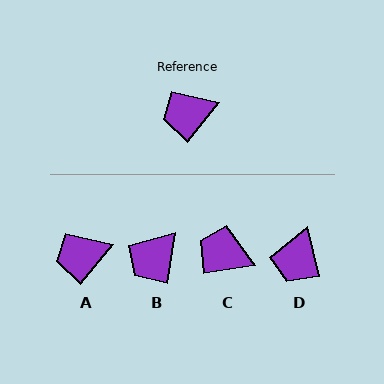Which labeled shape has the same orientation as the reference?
A.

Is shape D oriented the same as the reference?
No, it is off by about 52 degrees.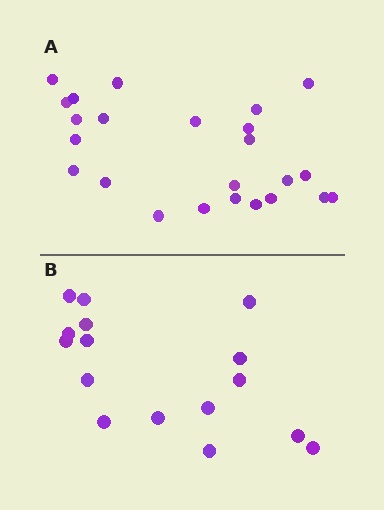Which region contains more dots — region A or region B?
Region A (the top region) has more dots.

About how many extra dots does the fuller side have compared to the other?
Region A has roughly 8 or so more dots than region B.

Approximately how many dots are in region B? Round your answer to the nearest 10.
About 20 dots. (The exact count is 16, which rounds to 20.)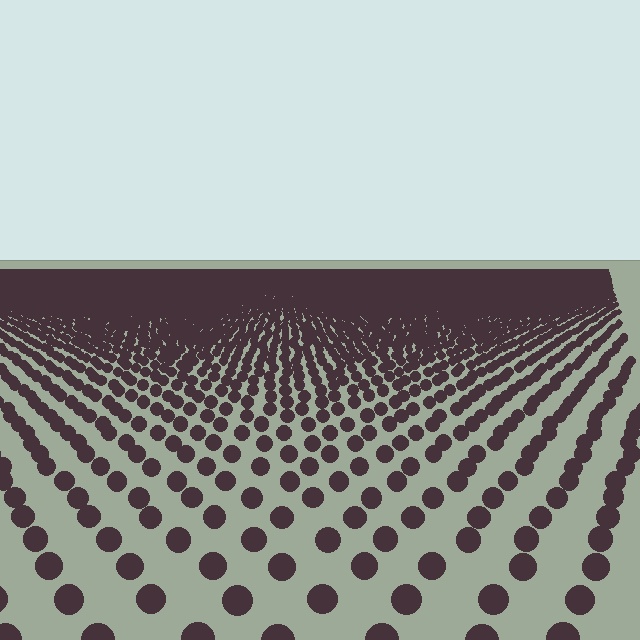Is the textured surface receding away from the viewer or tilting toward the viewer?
The surface is receding away from the viewer. Texture elements get smaller and denser toward the top.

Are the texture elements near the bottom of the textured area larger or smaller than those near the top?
Larger. Near the bottom, elements are closer to the viewer and appear at a bigger on-screen size.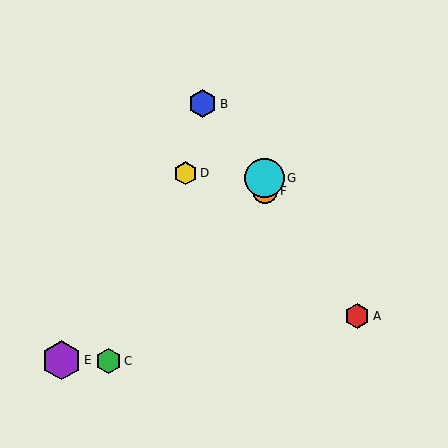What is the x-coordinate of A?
Object A is at x≈357.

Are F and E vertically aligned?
No, F is at x≈265 and E is at x≈62.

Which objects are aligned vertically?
Objects F, G are aligned vertically.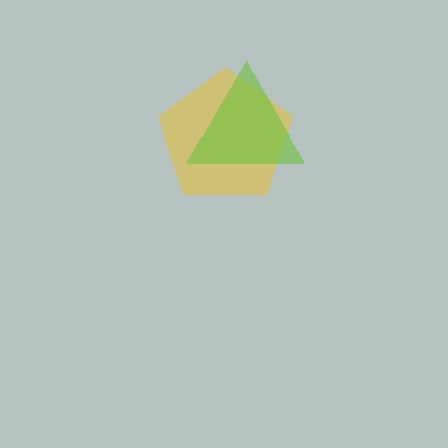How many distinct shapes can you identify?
There are 2 distinct shapes: a yellow pentagon, a lime triangle.